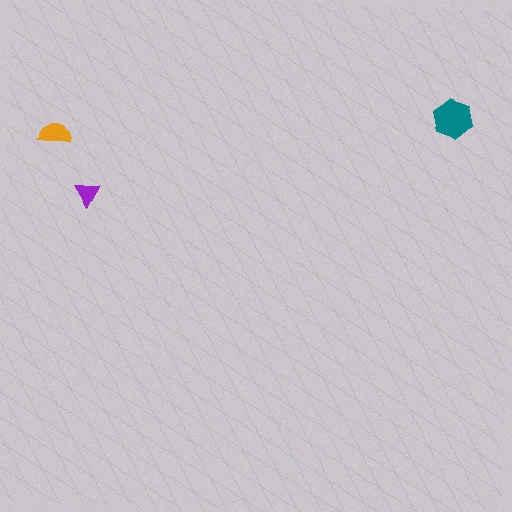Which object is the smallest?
The purple triangle.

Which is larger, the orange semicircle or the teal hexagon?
The teal hexagon.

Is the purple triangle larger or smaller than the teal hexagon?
Smaller.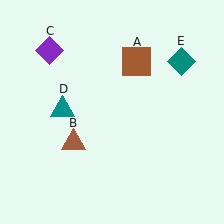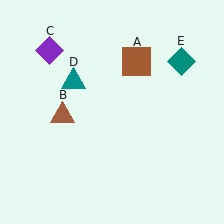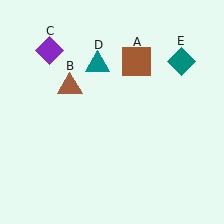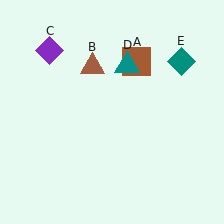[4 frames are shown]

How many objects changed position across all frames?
2 objects changed position: brown triangle (object B), teal triangle (object D).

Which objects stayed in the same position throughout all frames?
Brown square (object A) and purple diamond (object C) and teal diamond (object E) remained stationary.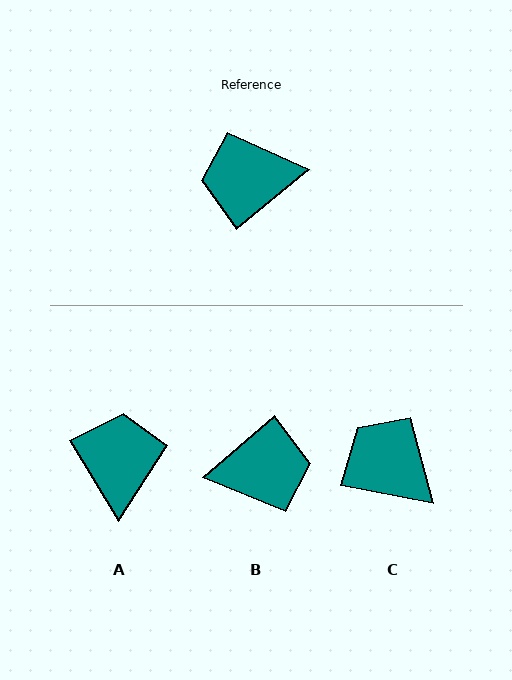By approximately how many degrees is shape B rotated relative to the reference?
Approximately 179 degrees clockwise.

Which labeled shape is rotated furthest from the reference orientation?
B, about 179 degrees away.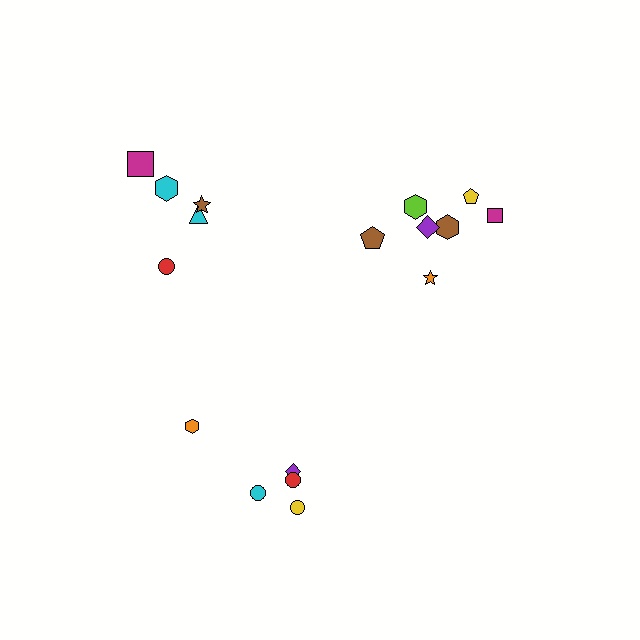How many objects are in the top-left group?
There are 5 objects.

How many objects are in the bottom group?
There are 5 objects.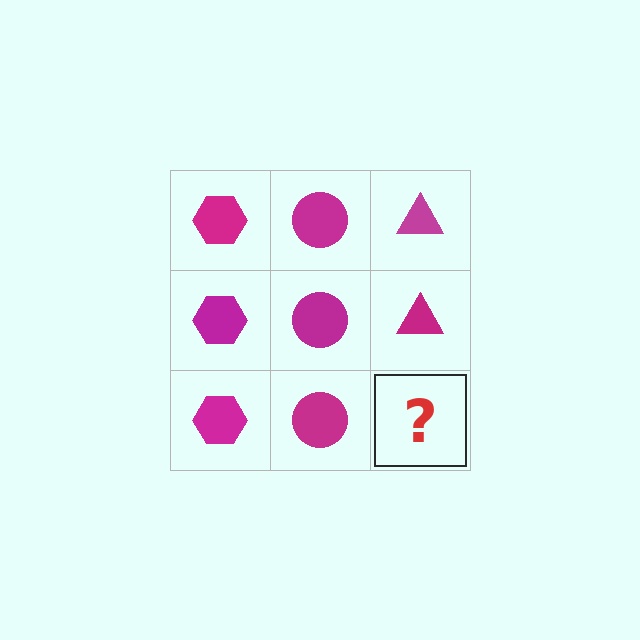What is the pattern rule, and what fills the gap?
The rule is that each column has a consistent shape. The gap should be filled with a magenta triangle.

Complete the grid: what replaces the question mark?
The question mark should be replaced with a magenta triangle.